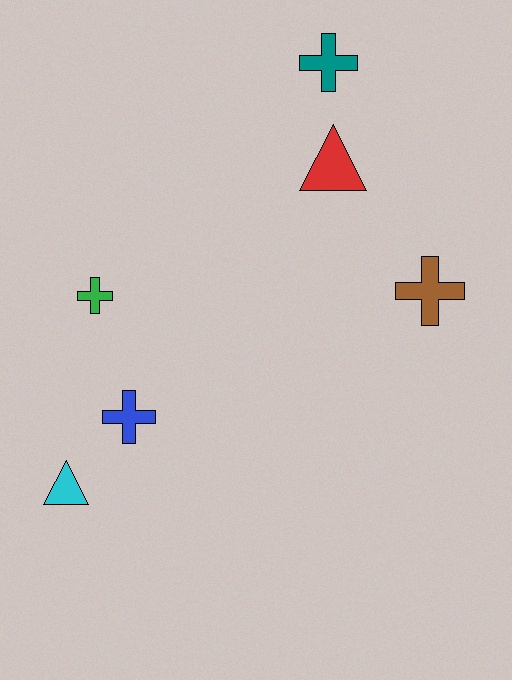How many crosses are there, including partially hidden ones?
There are 4 crosses.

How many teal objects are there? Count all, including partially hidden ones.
There is 1 teal object.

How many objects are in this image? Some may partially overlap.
There are 6 objects.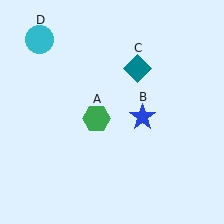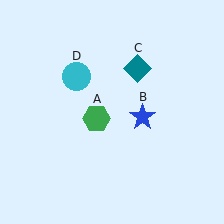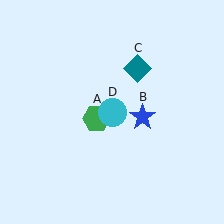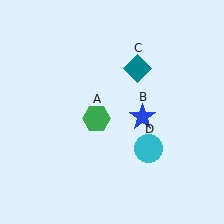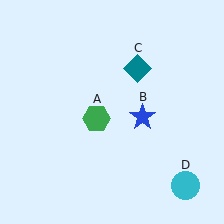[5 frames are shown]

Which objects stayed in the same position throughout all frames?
Green hexagon (object A) and blue star (object B) and teal diamond (object C) remained stationary.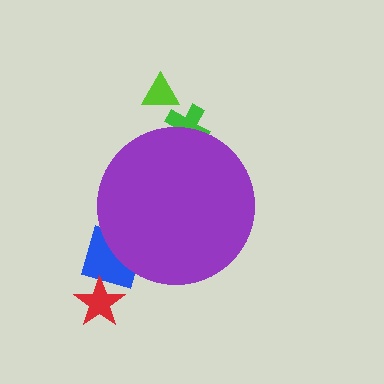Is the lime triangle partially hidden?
No, the lime triangle is fully visible.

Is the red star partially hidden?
No, the red star is fully visible.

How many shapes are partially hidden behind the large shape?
2 shapes are partially hidden.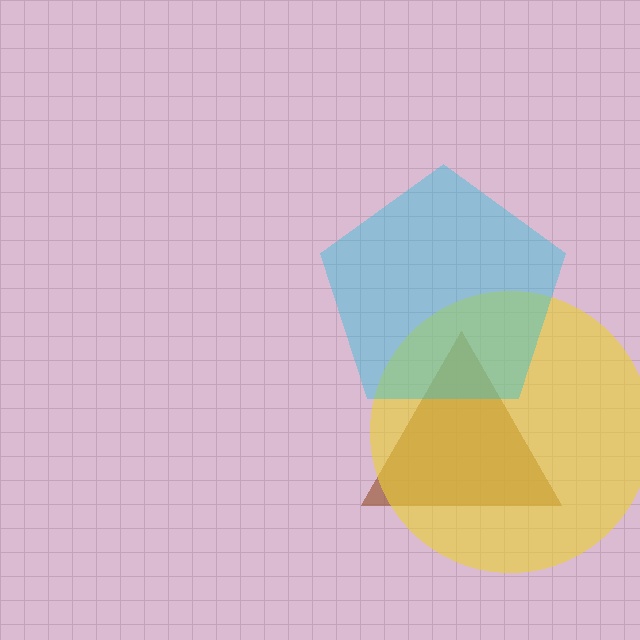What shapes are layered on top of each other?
The layered shapes are: a brown triangle, a yellow circle, a cyan pentagon.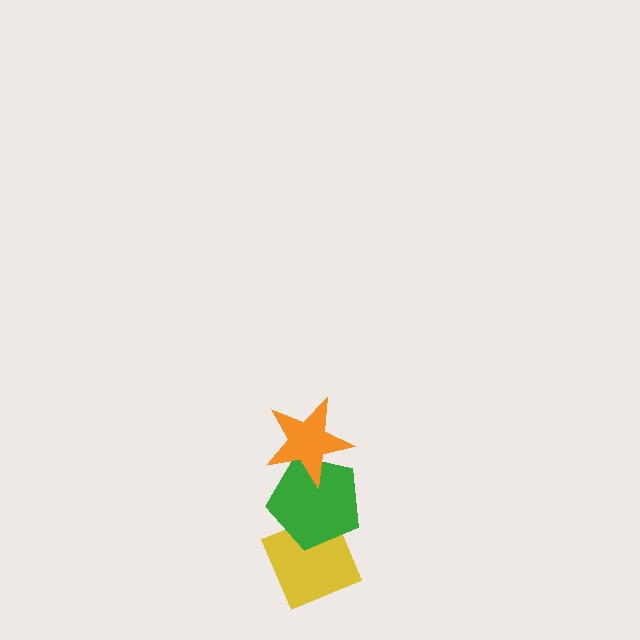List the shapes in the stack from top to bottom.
From top to bottom: the orange star, the green pentagon, the yellow diamond.